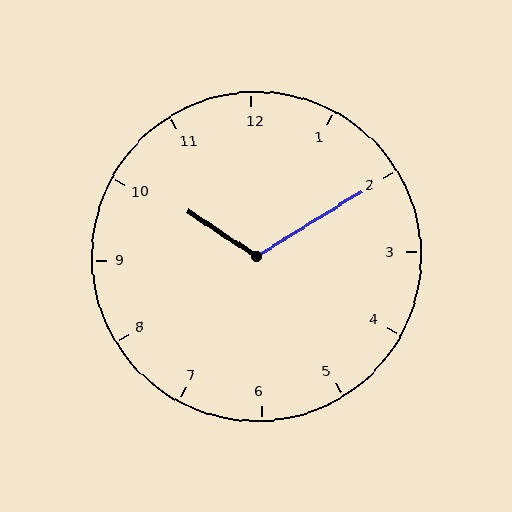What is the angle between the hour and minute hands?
Approximately 115 degrees.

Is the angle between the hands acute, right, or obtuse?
It is obtuse.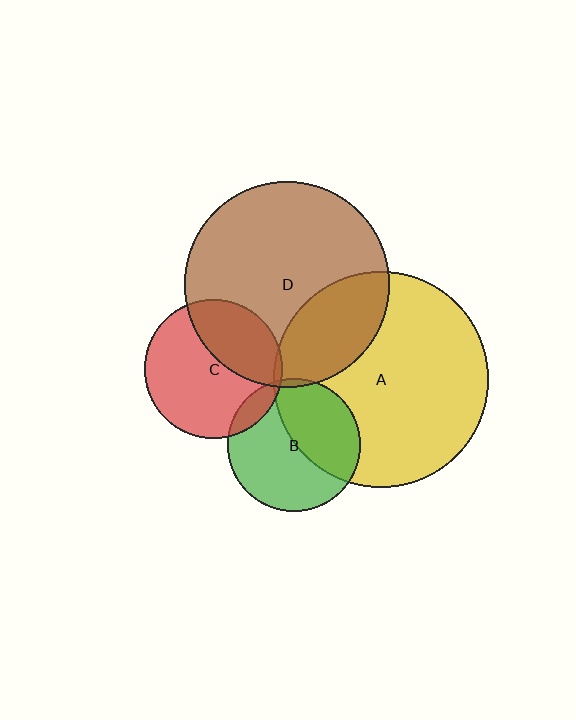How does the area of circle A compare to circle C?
Approximately 2.4 times.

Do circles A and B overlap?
Yes.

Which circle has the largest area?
Circle A (yellow).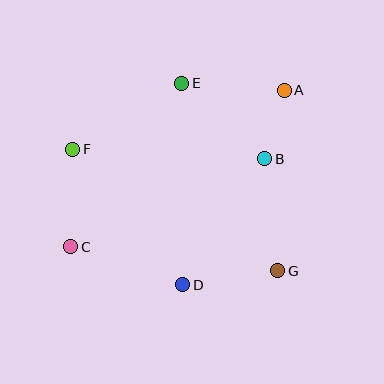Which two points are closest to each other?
Points A and B are closest to each other.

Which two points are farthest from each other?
Points A and C are farthest from each other.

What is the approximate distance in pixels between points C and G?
The distance between C and G is approximately 208 pixels.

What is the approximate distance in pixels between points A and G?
The distance between A and G is approximately 181 pixels.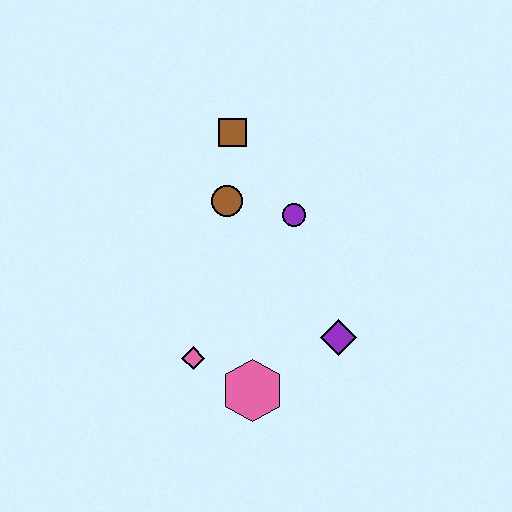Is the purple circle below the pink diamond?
No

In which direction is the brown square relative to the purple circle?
The brown square is above the purple circle.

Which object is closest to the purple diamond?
The pink hexagon is closest to the purple diamond.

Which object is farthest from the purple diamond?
The brown square is farthest from the purple diamond.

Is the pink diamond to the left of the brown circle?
Yes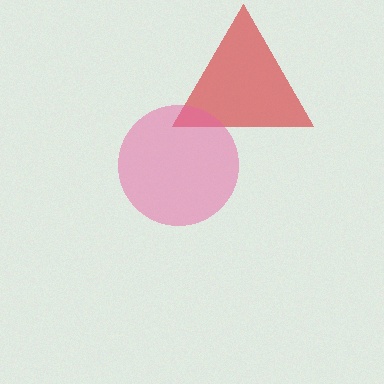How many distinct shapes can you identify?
There are 2 distinct shapes: a red triangle, a pink circle.